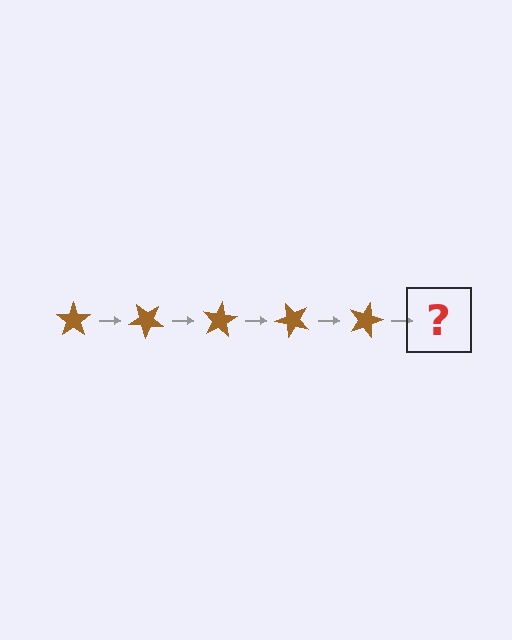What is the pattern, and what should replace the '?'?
The pattern is that the star rotates 40 degrees each step. The '?' should be a brown star rotated 200 degrees.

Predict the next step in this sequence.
The next step is a brown star rotated 200 degrees.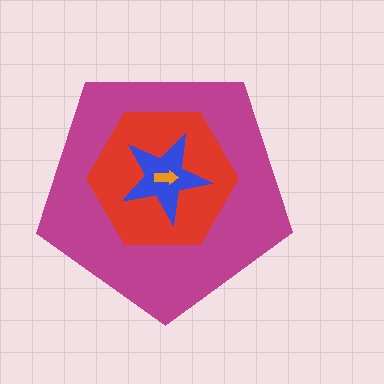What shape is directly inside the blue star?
The orange arrow.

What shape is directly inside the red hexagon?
The blue star.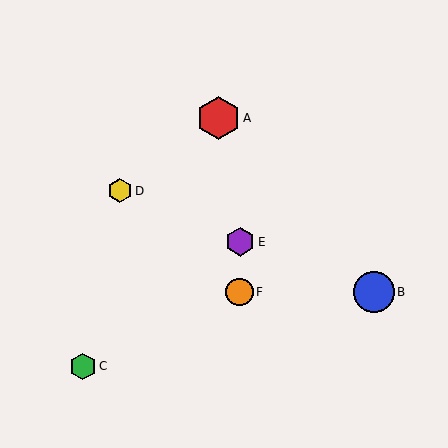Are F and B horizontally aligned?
Yes, both are at y≈292.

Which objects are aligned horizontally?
Objects B, F are aligned horizontally.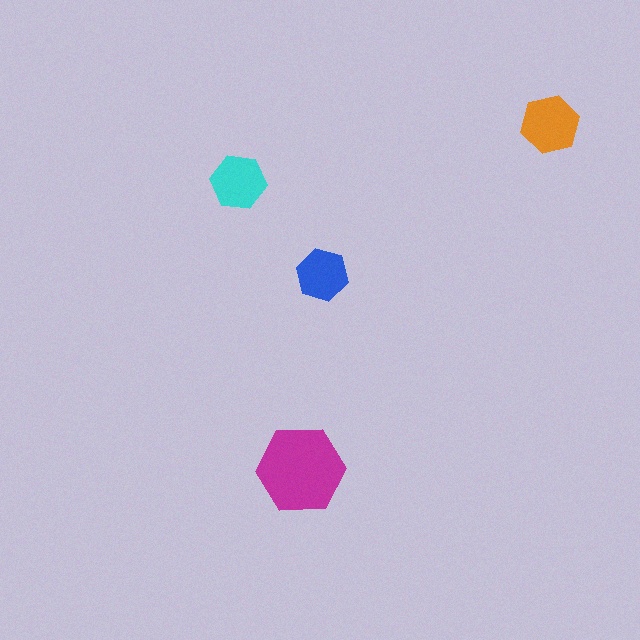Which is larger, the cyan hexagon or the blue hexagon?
The cyan one.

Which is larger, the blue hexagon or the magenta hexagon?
The magenta one.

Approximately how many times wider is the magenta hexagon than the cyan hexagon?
About 1.5 times wider.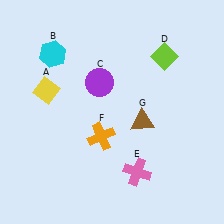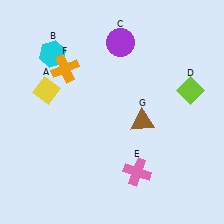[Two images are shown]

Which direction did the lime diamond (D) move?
The lime diamond (D) moved down.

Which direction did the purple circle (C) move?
The purple circle (C) moved up.